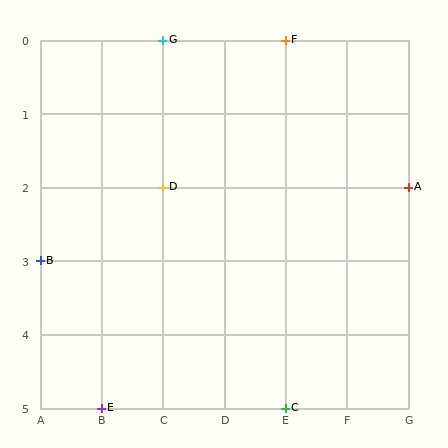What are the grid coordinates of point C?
Point C is at grid coordinates (E, 5).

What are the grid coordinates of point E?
Point E is at grid coordinates (B, 5).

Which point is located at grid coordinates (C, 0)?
Point G is at (C, 0).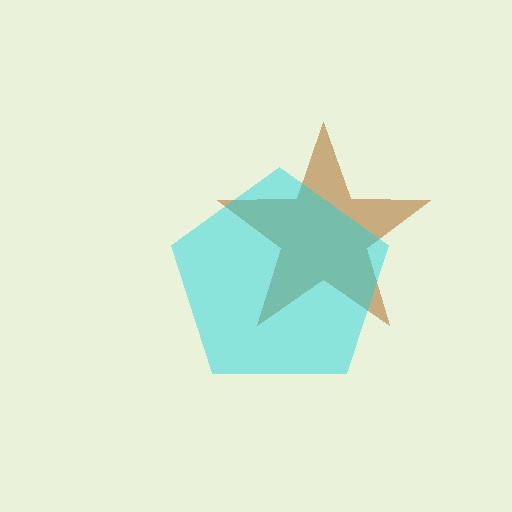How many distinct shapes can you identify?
There are 2 distinct shapes: a brown star, a cyan pentagon.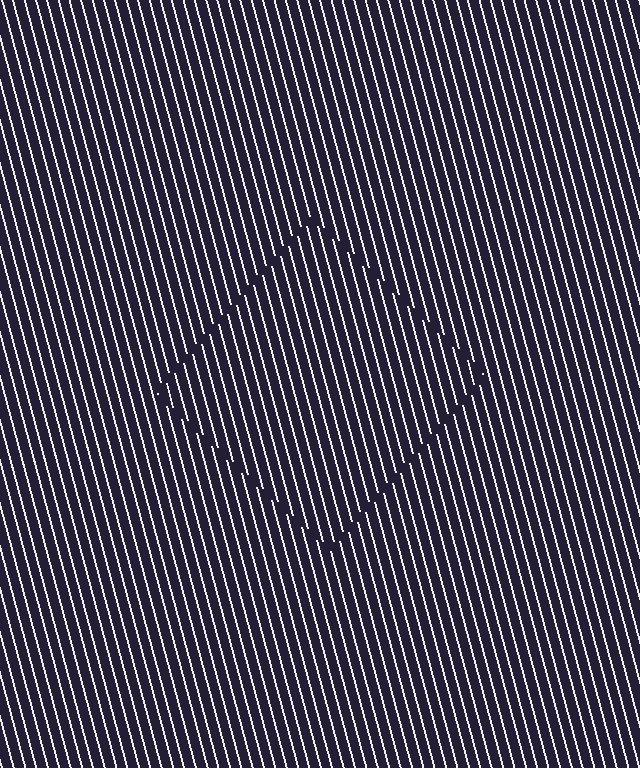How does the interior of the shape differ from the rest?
The interior of the shape contains the same grating, shifted by half a period — the contour is defined by the phase discontinuity where line-ends from the inner and outer gratings abut.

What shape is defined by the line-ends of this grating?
An illusory square. The interior of the shape contains the same grating, shifted by half a period — the contour is defined by the phase discontinuity where line-ends from the inner and outer gratings abut.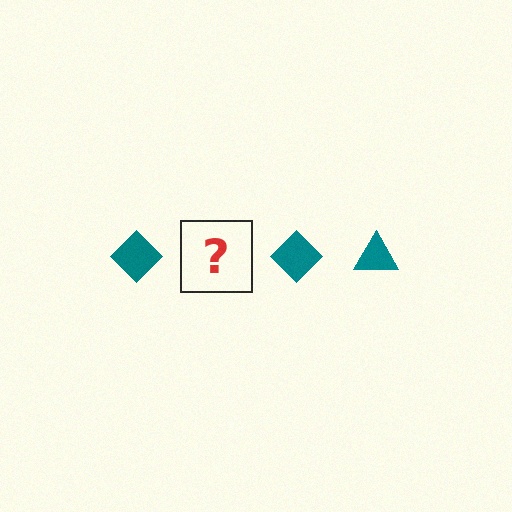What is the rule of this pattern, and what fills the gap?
The rule is that the pattern cycles through diamond, triangle shapes in teal. The gap should be filled with a teal triangle.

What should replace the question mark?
The question mark should be replaced with a teal triangle.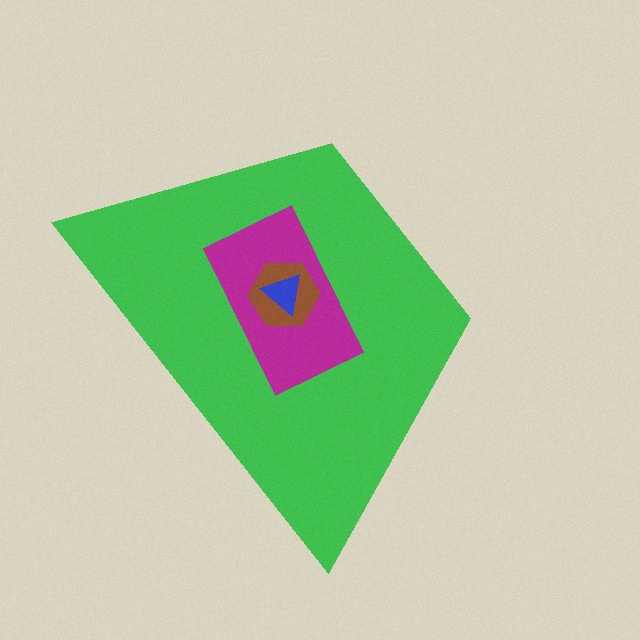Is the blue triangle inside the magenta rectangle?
Yes.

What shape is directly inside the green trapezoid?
The magenta rectangle.